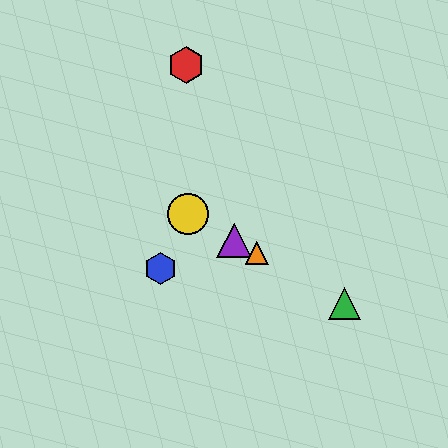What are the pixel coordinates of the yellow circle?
The yellow circle is at (188, 214).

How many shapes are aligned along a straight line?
4 shapes (the green triangle, the yellow circle, the purple triangle, the orange triangle) are aligned along a straight line.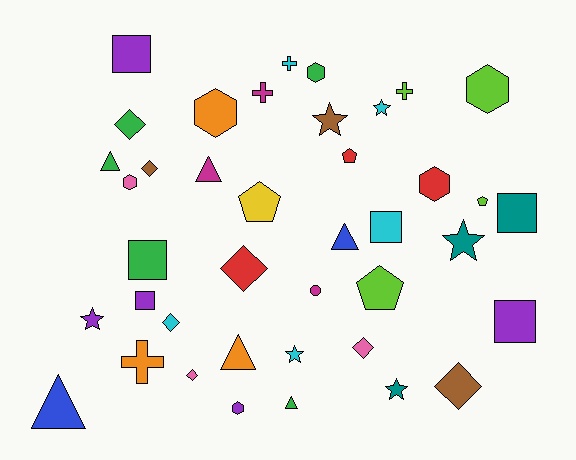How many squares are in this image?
There are 6 squares.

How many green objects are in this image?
There are 5 green objects.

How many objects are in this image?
There are 40 objects.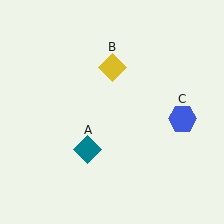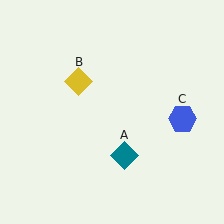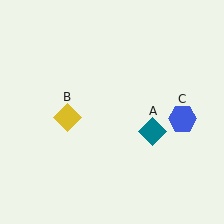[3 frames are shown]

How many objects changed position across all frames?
2 objects changed position: teal diamond (object A), yellow diamond (object B).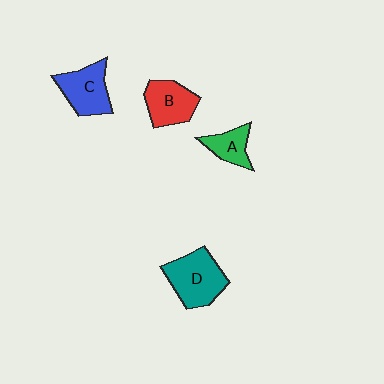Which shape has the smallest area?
Shape A (green).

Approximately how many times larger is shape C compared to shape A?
Approximately 1.6 times.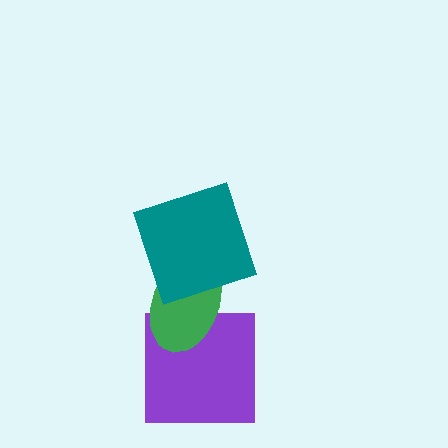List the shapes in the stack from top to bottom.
From top to bottom: the teal square, the green ellipse, the purple square.